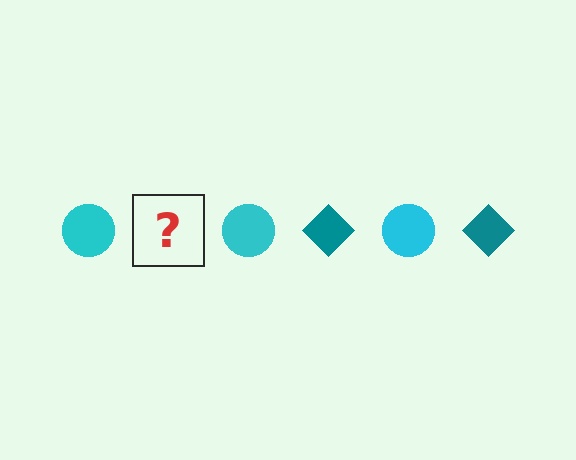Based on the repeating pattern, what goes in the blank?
The blank should be a teal diamond.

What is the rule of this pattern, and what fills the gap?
The rule is that the pattern alternates between cyan circle and teal diamond. The gap should be filled with a teal diamond.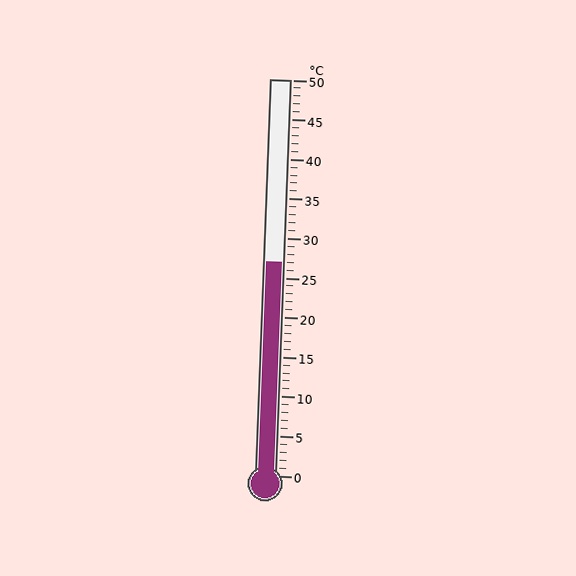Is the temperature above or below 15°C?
The temperature is above 15°C.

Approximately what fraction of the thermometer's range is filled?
The thermometer is filled to approximately 55% of its range.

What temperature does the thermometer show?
The thermometer shows approximately 27°C.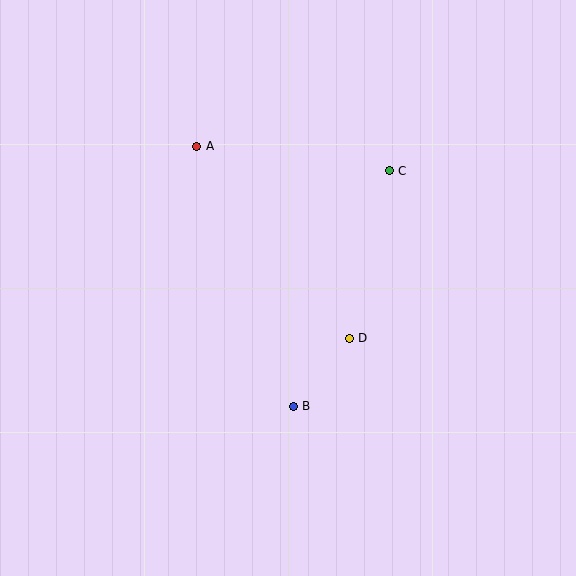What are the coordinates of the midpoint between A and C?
The midpoint between A and C is at (293, 158).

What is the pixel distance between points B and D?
The distance between B and D is 88 pixels.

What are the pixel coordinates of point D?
Point D is at (349, 338).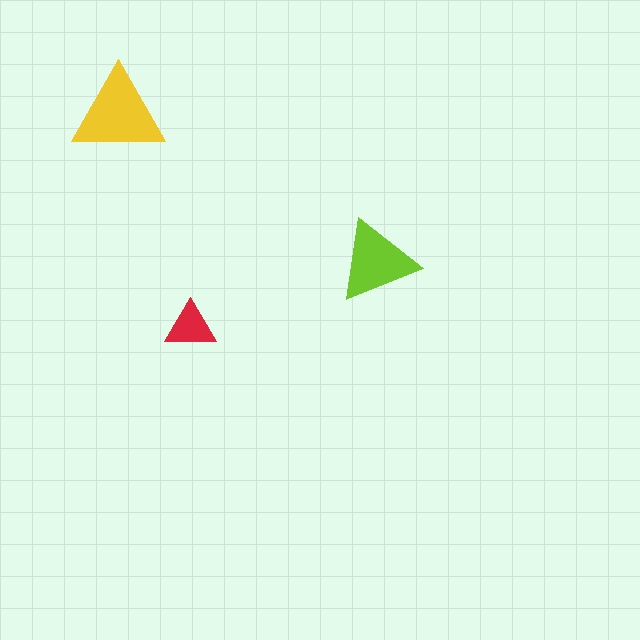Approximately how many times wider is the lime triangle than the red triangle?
About 1.5 times wider.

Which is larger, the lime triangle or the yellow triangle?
The yellow one.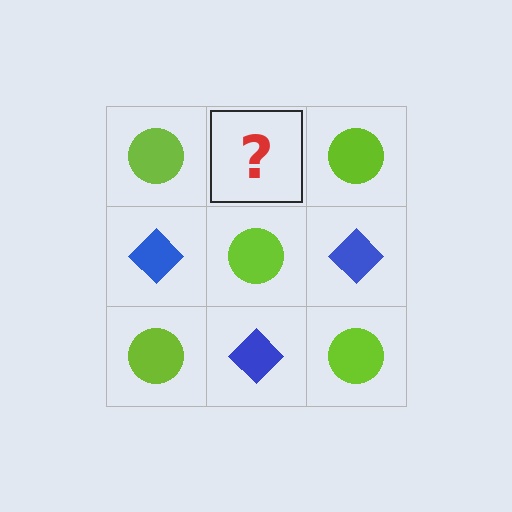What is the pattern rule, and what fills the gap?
The rule is that it alternates lime circle and blue diamond in a checkerboard pattern. The gap should be filled with a blue diamond.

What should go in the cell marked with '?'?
The missing cell should contain a blue diamond.